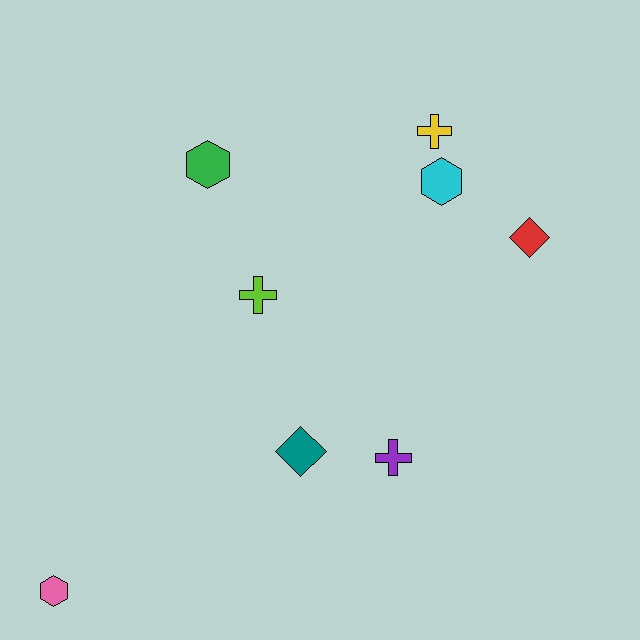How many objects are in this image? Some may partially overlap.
There are 8 objects.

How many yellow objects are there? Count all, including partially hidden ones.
There is 1 yellow object.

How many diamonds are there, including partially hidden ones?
There are 2 diamonds.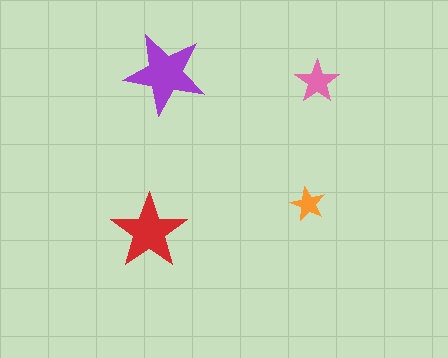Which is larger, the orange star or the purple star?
The purple one.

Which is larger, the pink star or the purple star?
The purple one.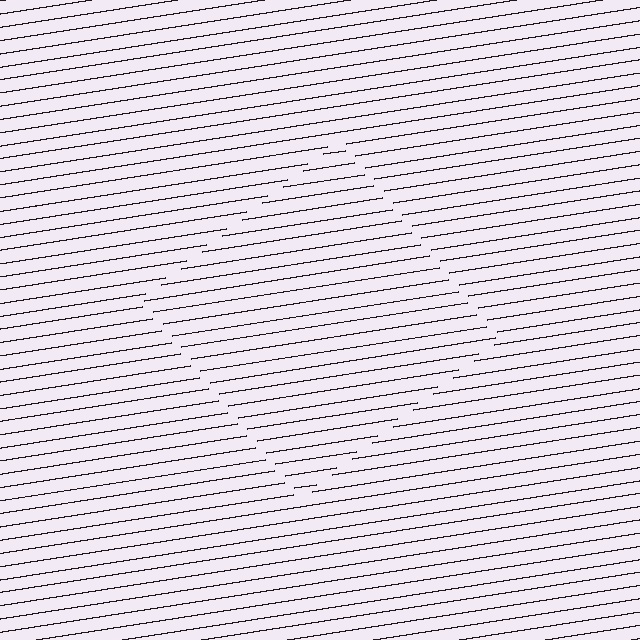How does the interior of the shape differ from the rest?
The interior of the shape contains the same grating, shifted by half a period — the contour is defined by the phase discontinuity where line-ends from the inner and outer gratings abut.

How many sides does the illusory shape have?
4 sides — the line-ends trace a square.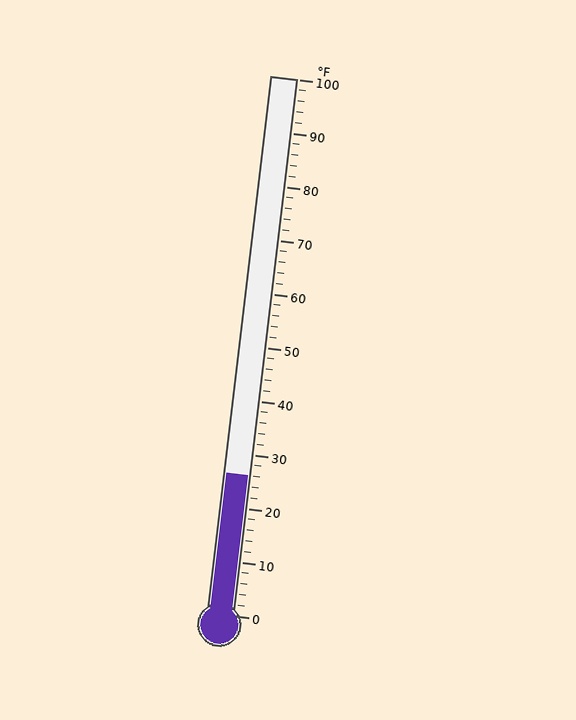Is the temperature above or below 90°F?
The temperature is below 90°F.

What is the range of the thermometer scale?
The thermometer scale ranges from 0°F to 100°F.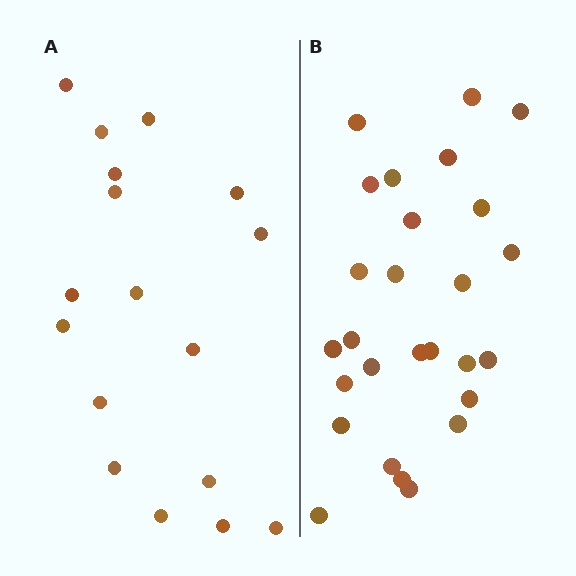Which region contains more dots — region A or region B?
Region B (the right region) has more dots.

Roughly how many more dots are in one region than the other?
Region B has roughly 10 or so more dots than region A.